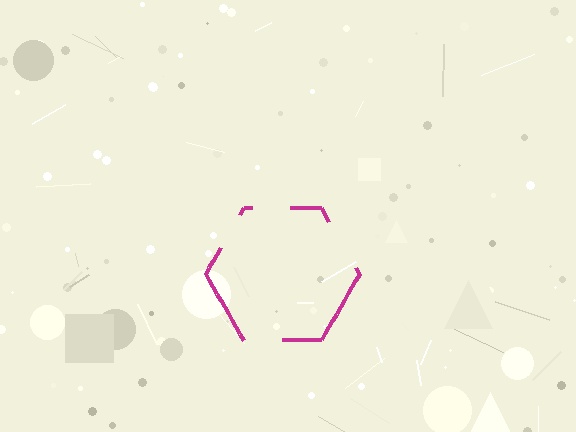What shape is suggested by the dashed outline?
The dashed outline suggests a hexagon.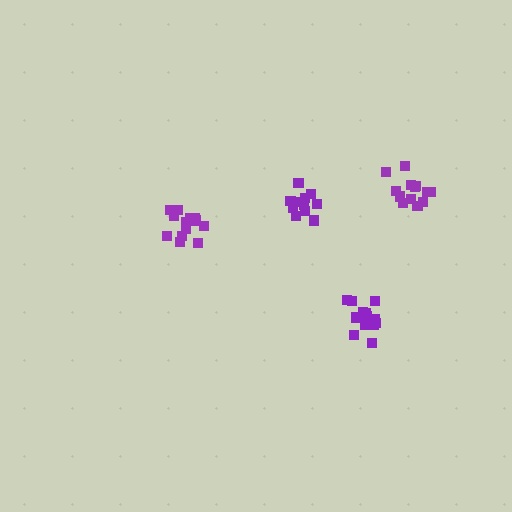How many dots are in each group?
Group 1: 14 dots, Group 2: 14 dots, Group 3: 11 dots, Group 4: 13 dots (52 total).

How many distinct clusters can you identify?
There are 4 distinct clusters.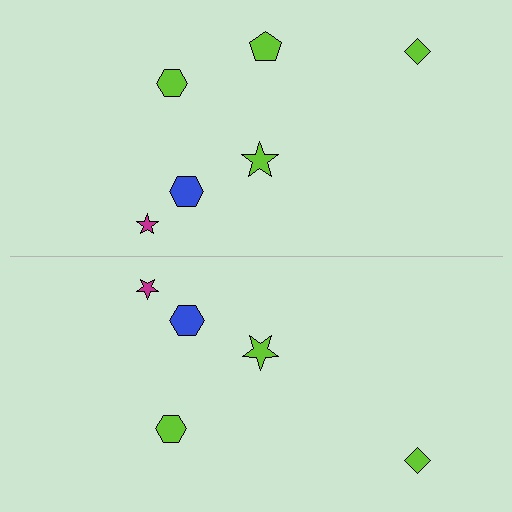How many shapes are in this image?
There are 11 shapes in this image.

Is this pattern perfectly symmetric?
No, the pattern is not perfectly symmetric. A lime pentagon is missing from the bottom side.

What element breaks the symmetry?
A lime pentagon is missing from the bottom side.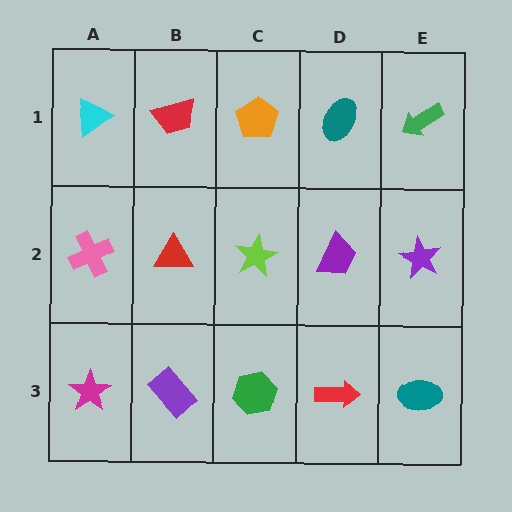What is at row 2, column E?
A purple star.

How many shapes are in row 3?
5 shapes.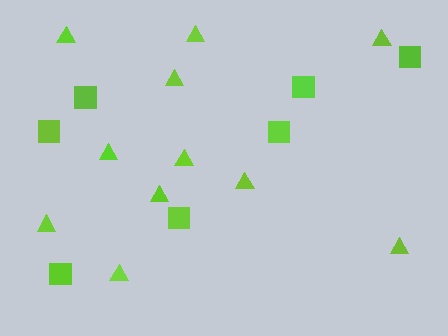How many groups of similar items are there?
There are 2 groups: one group of squares (7) and one group of triangles (11).